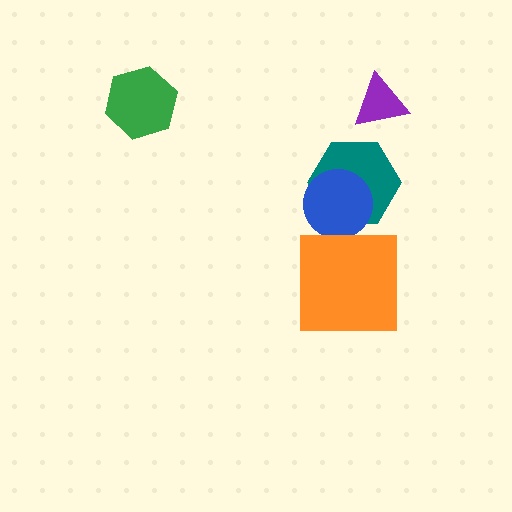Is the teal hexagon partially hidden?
Yes, it is partially covered by another shape.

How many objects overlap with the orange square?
0 objects overlap with the orange square.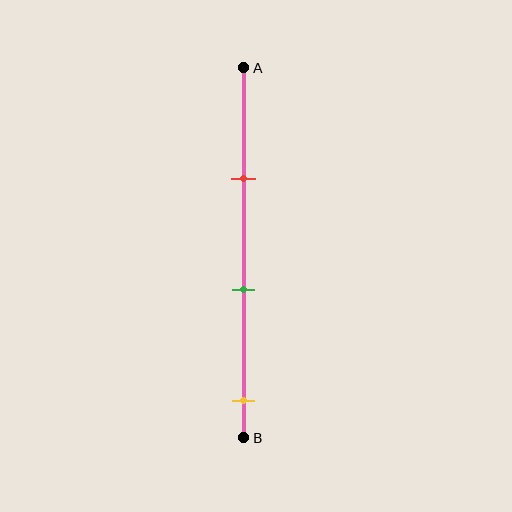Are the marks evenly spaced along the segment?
Yes, the marks are approximately evenly spaced.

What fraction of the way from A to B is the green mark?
The green mark is approximately 60% (0.6) of the way from A to B.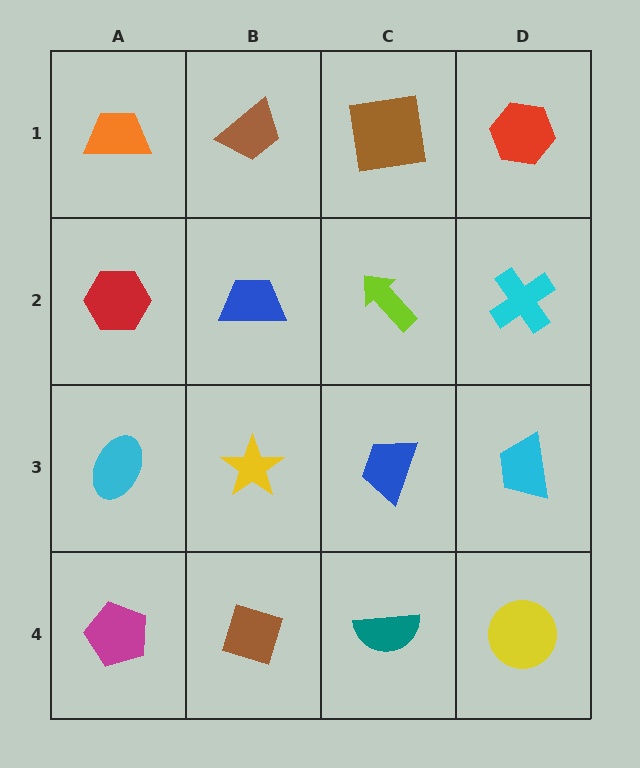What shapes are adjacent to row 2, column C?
A brown square (row 1, column C), a blue trapezoid (row 3, column C), a blue trapezoid (row 2, column B), a cyan cross (row 2, column D).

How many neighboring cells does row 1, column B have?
3.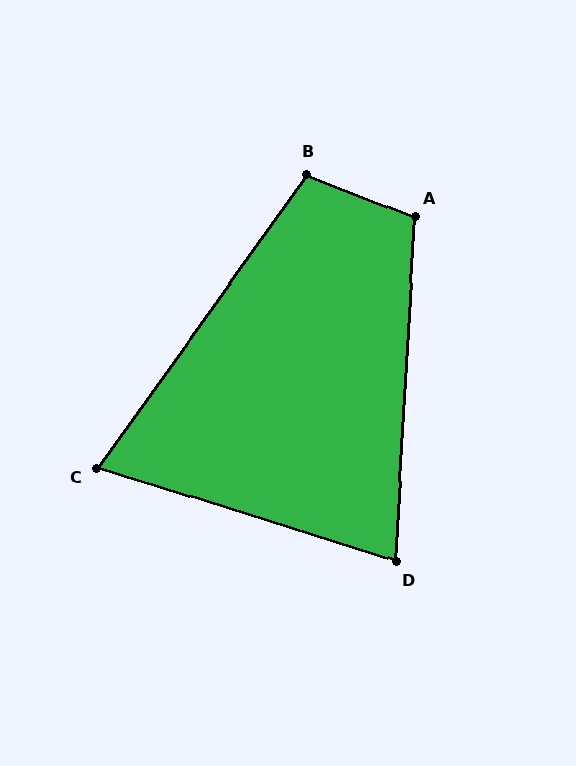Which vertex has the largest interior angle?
A, at approximately 108 degrees.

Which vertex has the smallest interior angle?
C, at approximately 72 degrees.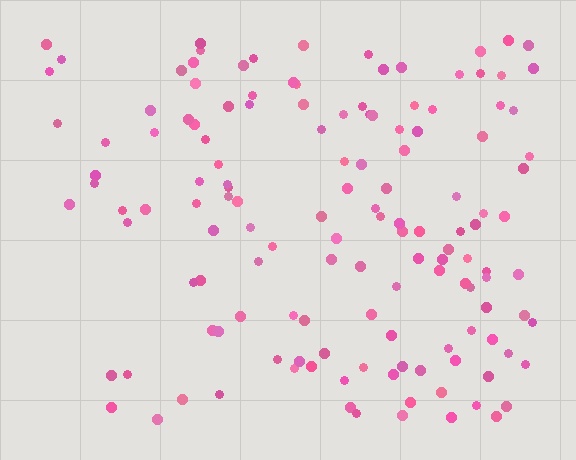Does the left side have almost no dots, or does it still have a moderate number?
Still a moderate number, just noticeably fewer than the right.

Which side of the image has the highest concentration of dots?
The right.